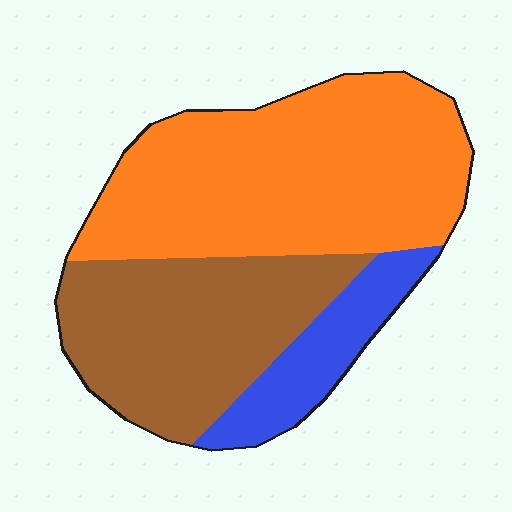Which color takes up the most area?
Orange, at roughly 50%.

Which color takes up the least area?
Blue, at roughly 15%.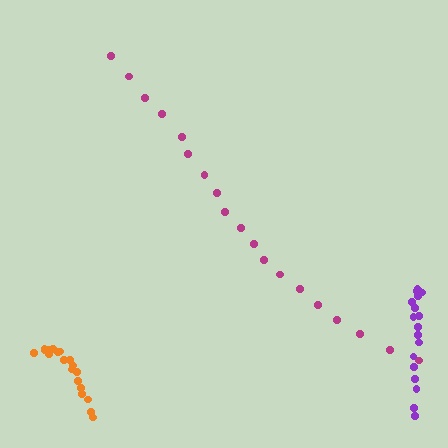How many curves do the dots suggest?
There are 3 distinct paths.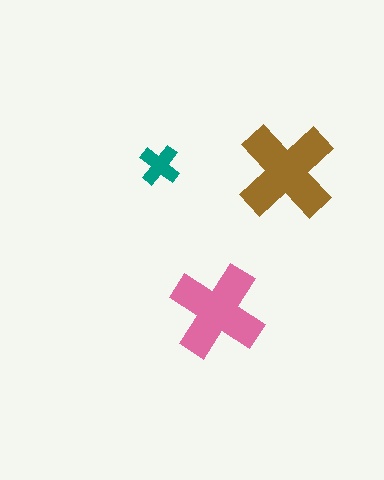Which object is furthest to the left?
The teal cross is leftmost.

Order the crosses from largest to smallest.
the brown one, the pink one, the teal one.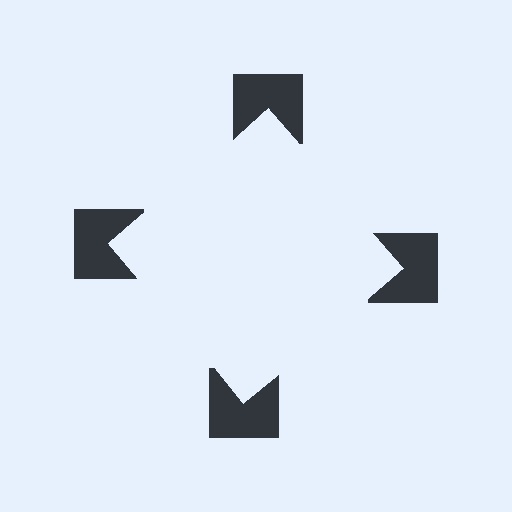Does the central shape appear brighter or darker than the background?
It typically appears slightly brighter than the background, even though no actual brightness change is drawn.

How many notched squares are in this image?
There are 4 — one at each vertex of the illusory square.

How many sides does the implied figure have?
4 sides.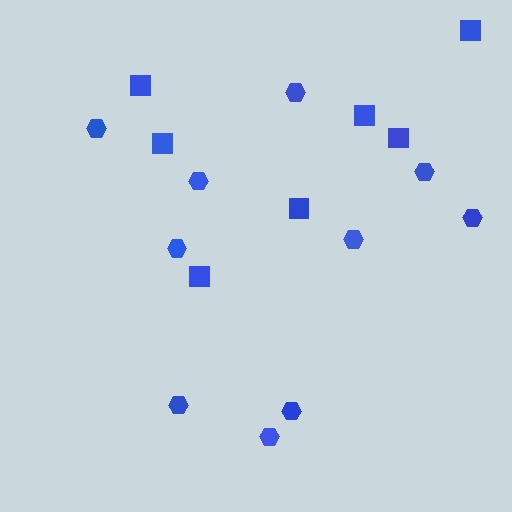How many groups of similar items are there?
There are 2 groups: one group of squares (7) and one group of hexagons (10).